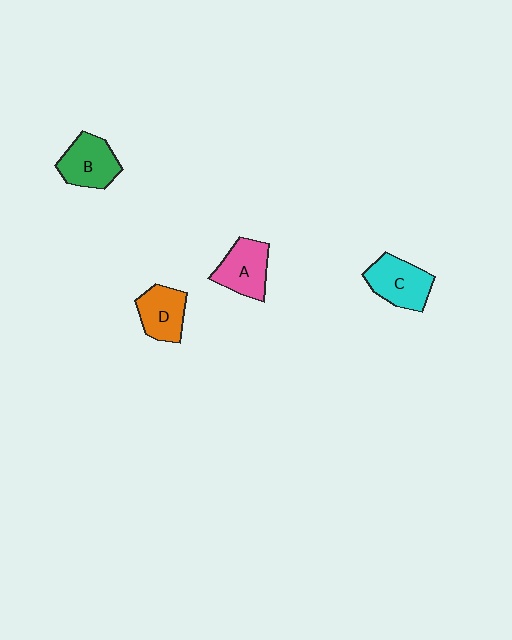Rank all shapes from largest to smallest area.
From largest to smallest: C (cyan), B (green), A (pink), D (orange).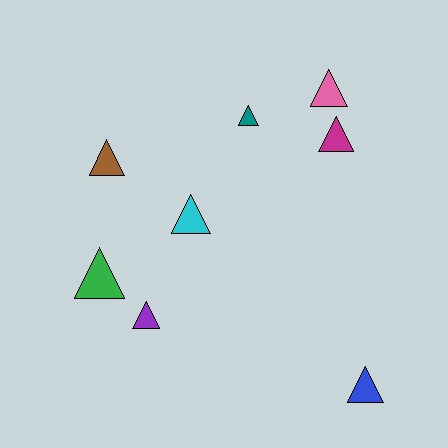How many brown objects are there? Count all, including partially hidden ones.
There is 1 brown object.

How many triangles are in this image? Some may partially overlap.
There are 8 triangles.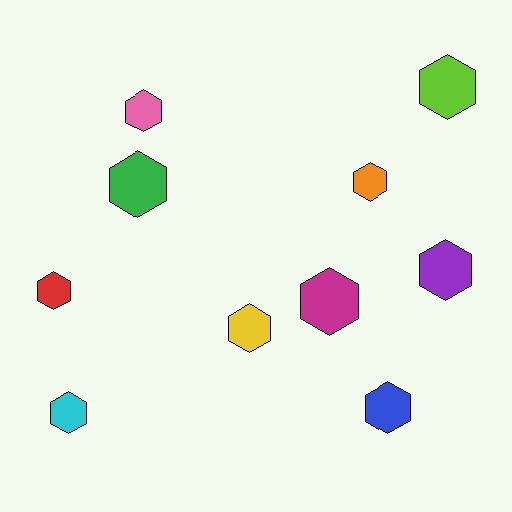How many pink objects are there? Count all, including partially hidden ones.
There is 1 pink object.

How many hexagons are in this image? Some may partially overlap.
There are 10 hexagons.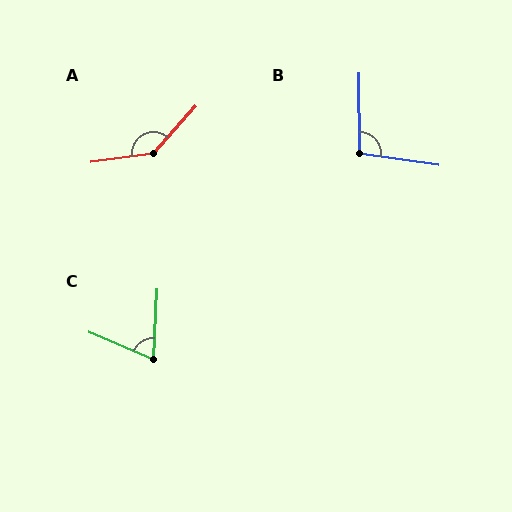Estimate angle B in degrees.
Approximately 98 degrees.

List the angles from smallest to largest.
C (70°), B (98°), A (140°).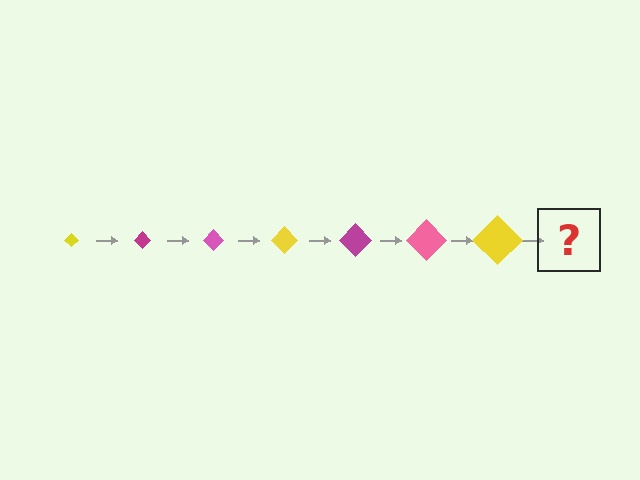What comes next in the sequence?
The next element should be a magenta diamond, larger than the previous one.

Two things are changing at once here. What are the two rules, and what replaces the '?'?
The two rules are that the diamond grows larger each step and the color cycles through yellow, magenta, and pink. The '?' should be a magenta diamond, larger than the previous one.